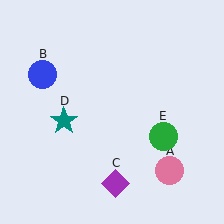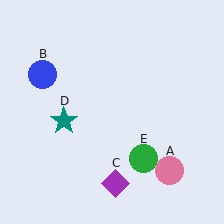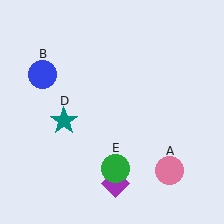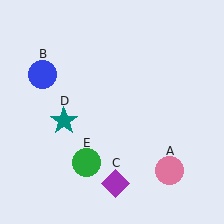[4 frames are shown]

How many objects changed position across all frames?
1 object changed position: green circle (object E).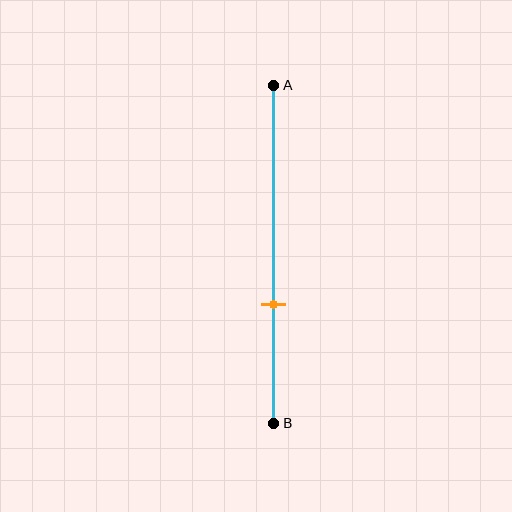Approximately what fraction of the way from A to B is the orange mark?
The orange mark is approximately 65% of the way from A to B.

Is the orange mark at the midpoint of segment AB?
No, the mark is at about 65% from A, not at the 50% midpoint.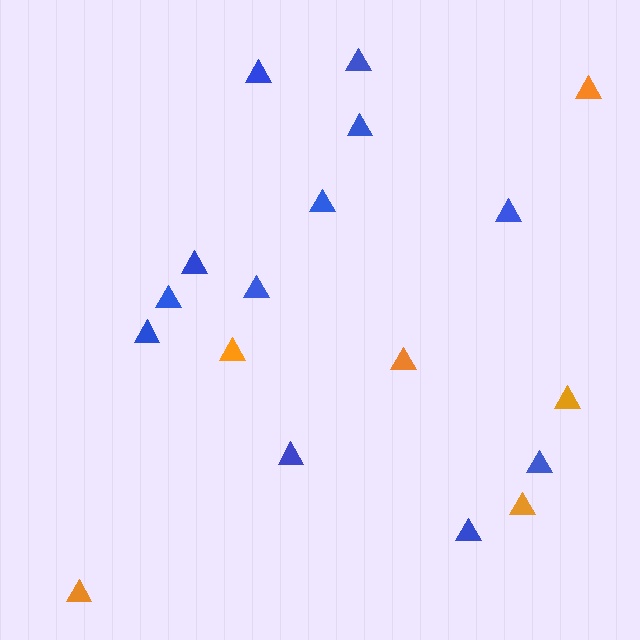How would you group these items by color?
There are 2 groups: one group of blue triangles (12) and one group of orange triangles (6).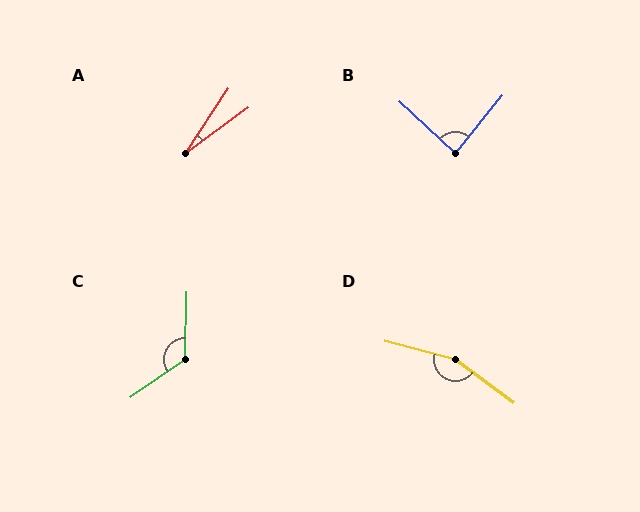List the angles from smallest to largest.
A (21°), B (86°), C (126°), D (159°).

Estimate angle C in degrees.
Approximately 126 degrees.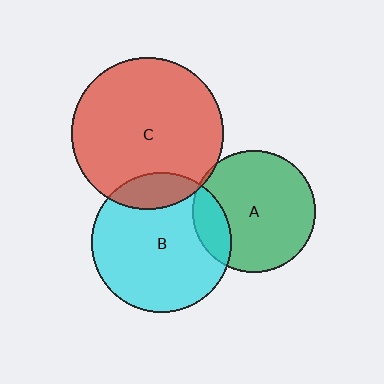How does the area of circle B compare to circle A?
Approximately 1.3 times.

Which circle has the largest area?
Circle C (red).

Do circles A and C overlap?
Yes.